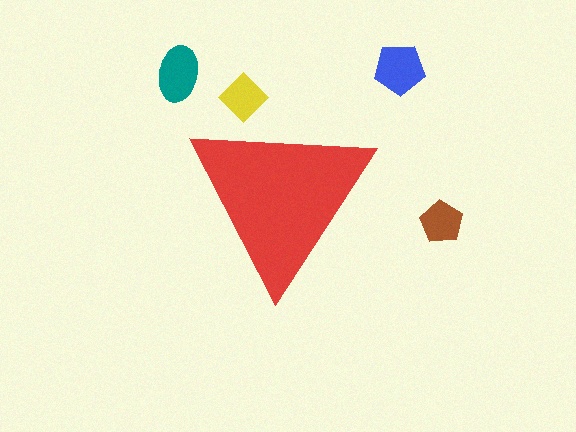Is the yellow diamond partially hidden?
Yes, the yellow diamond is partially hidden behind the red triangle.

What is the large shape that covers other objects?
A red triangle.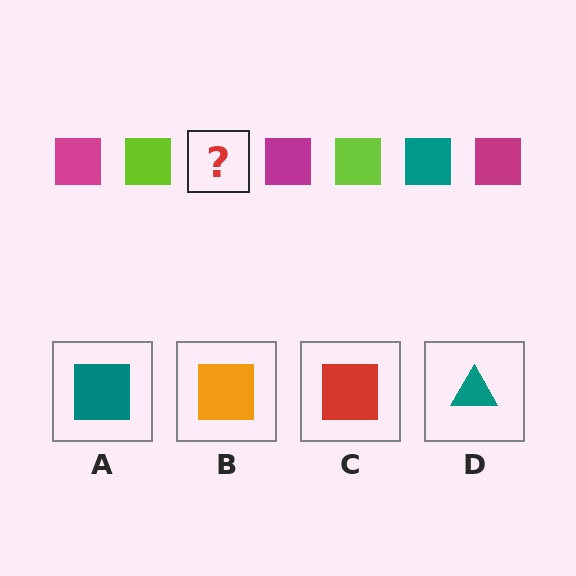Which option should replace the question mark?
Option A.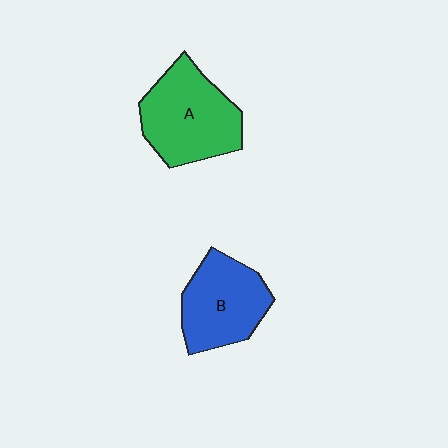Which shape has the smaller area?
Shape B (blue).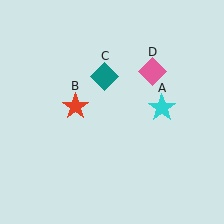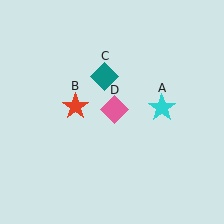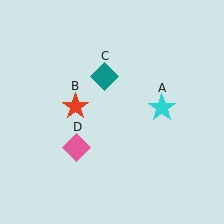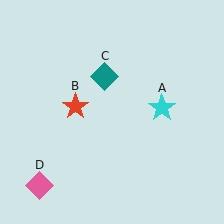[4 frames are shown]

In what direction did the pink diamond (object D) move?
The pink diamond (object D) moved down and to the left.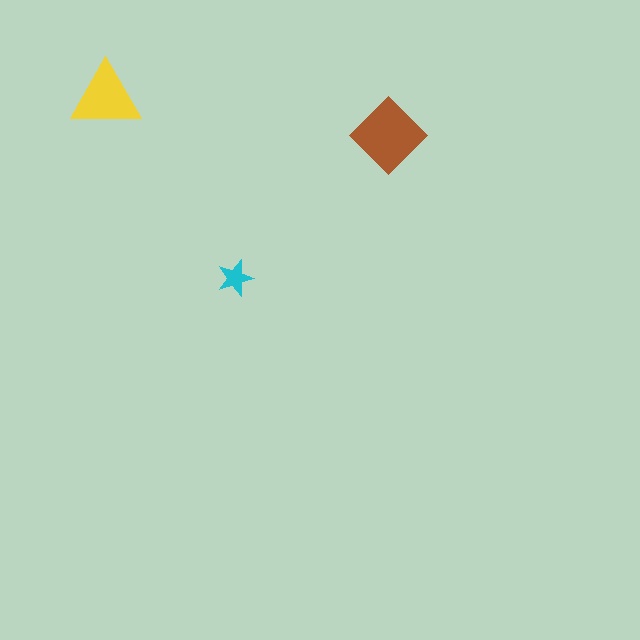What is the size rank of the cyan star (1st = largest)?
3rd.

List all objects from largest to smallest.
The brown diamond, the yellow triangle, the cyan star.